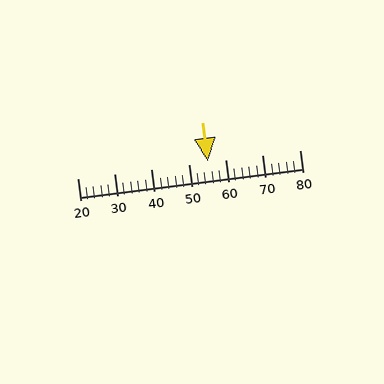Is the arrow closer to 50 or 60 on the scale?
The arrow is closer to 60.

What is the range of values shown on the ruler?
The ruler shows values from 20 to 80.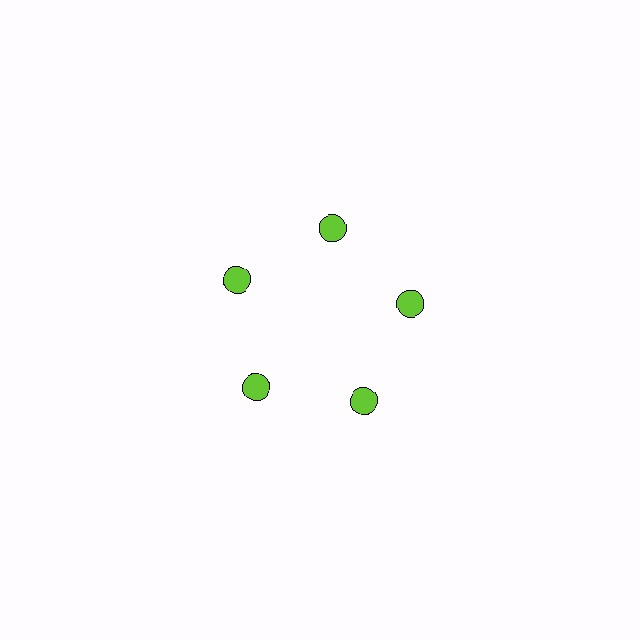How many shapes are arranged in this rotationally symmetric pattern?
There are 5 shapes, arranged in 5 groups of 1.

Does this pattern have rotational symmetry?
Yes, this pattern has 5-fold rotational symmetry. It looks the same after rotating 72 degrees around the center.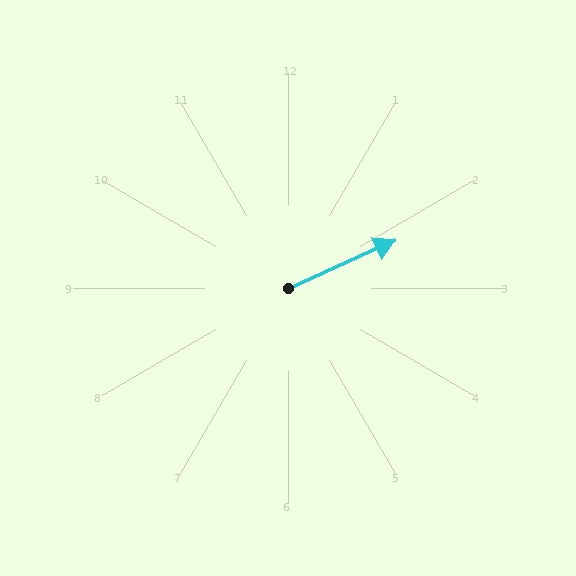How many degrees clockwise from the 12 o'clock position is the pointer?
Approximately 66 degrees.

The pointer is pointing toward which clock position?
Roughly 2 o'clock.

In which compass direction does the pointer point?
Northeast.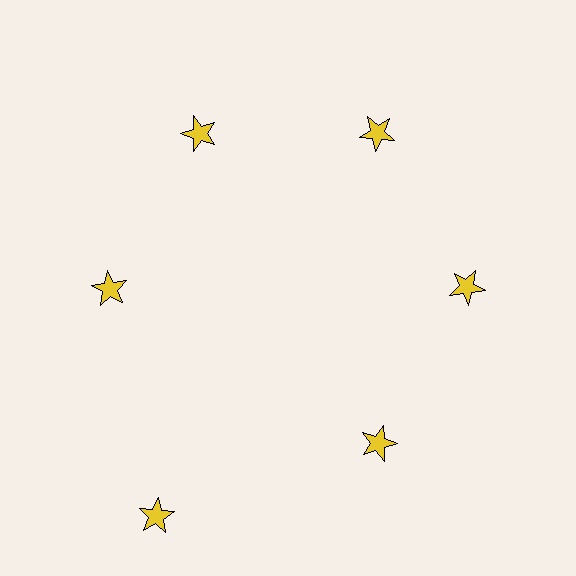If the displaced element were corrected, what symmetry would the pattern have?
It would have 6-fold rotational symmetry — the pattern would map onto itself every 60 degrees.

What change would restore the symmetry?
The symmetry would be restored by moving it inward, back onto the ring so that all 6 stars sit at equal angles and equal distance from the center.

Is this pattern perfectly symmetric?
No. The 6 yellow stars are arranged in a ring, but one element near the 7 o'clock position is pushed outward from the center, breaking the 6-fold rotational symmetry.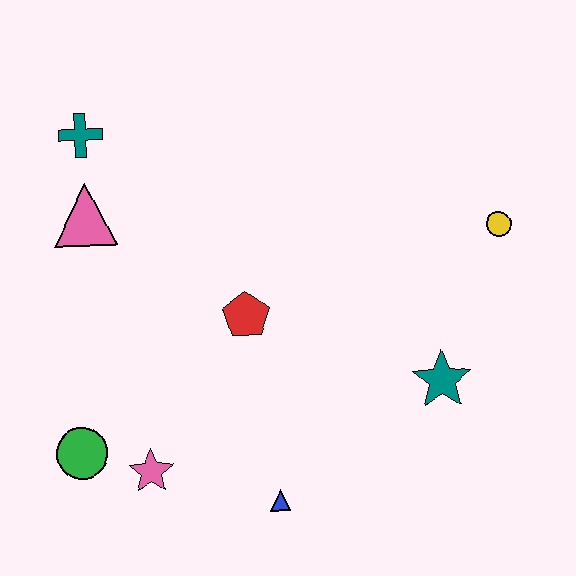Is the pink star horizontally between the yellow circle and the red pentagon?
No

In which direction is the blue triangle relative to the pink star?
The blue triangle is to the right of the pink star.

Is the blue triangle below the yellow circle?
Yes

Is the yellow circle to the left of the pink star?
No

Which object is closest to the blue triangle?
The pink star is closest to the blue triangle.